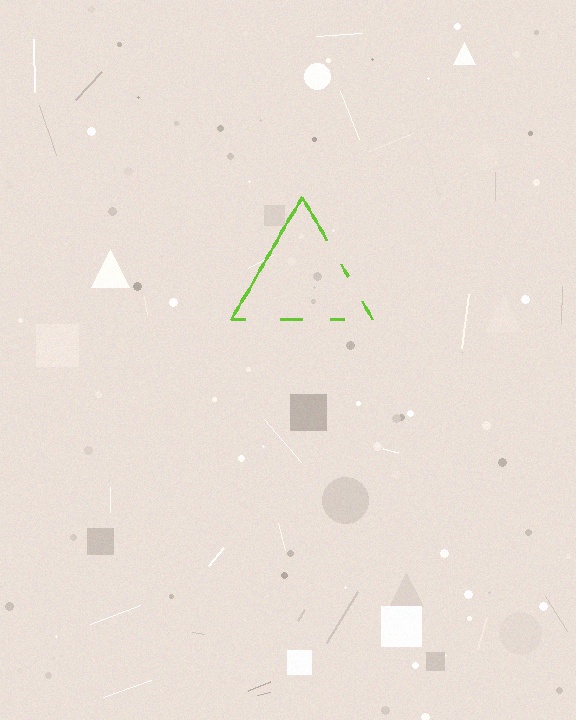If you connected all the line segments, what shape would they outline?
They would outline a triangle.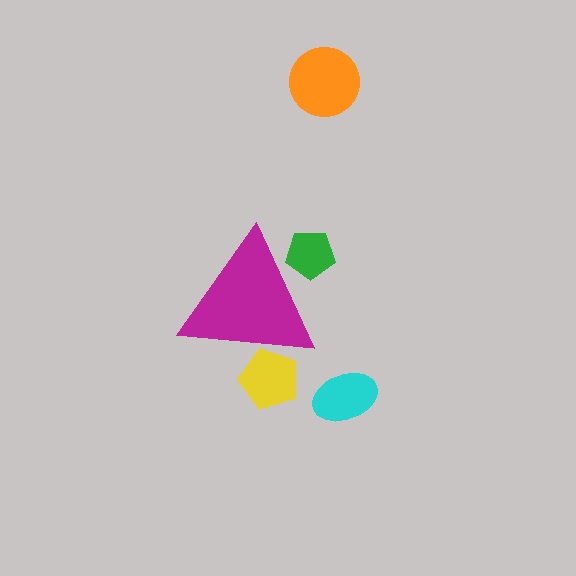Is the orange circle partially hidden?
No, the orange circle is fully visible.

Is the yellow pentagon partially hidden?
Yes, the yellow pentagon is partially hidden behind the magenta triangle.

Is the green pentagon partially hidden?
Yes, the green pentagon is partially hidden behind the magenta triangle.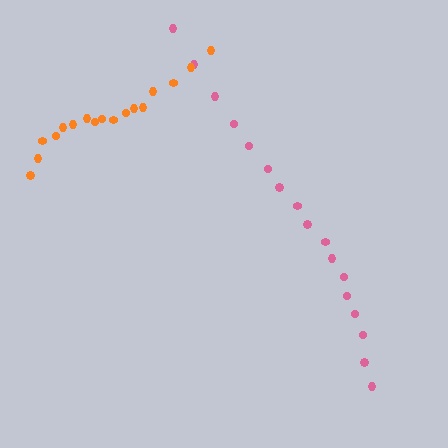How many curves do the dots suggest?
There are 2 distinct paths.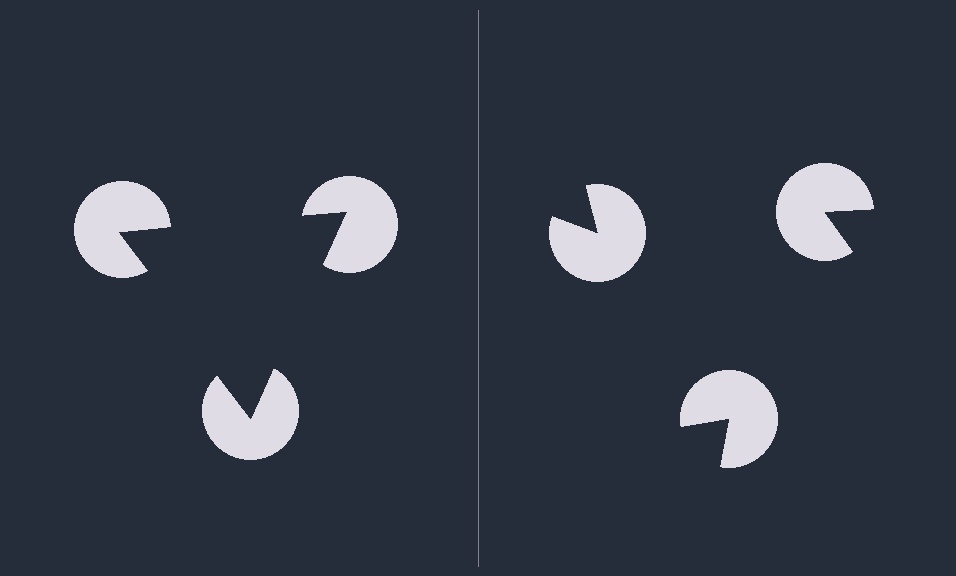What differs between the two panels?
The pac-man discs are positioned identically on both sides; only the wedge orientations differ. On the left they align to a triangle; on the right they are misaligned.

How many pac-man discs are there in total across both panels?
6 — 3 on each side.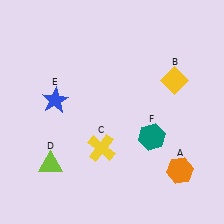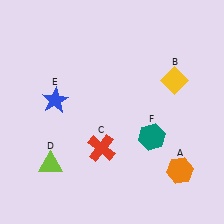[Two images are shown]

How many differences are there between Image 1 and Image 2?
There is 1 difference between the two images.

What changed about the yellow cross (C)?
In Image 1, C is yellow. In Image 2, it changed to red.